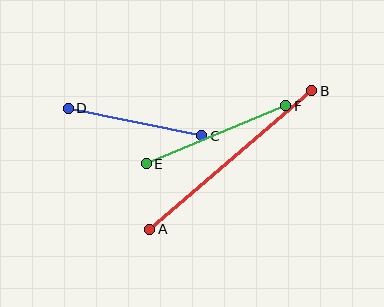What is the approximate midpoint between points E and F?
The midpoint is at approximately (216, 135) pixels.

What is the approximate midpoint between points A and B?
The midpoint is at approximately (231, 160) pixels.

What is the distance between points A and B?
The distance is approximately 213 pixels.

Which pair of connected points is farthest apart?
Points A and B are farthest apart.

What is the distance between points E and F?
The distance is approximately 151 pixels.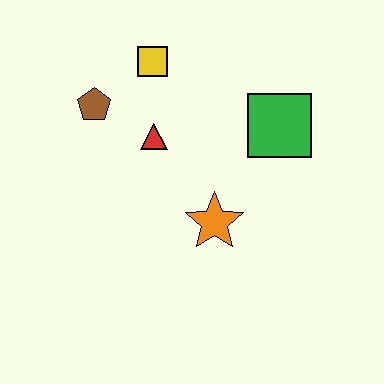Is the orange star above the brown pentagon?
No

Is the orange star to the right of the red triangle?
Yes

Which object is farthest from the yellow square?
The orange star is farthest from the yellow square.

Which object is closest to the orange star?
The red triangle is closest to the orange star.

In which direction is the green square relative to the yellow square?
The green square is to the right of the yellow square.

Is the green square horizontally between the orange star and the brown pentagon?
No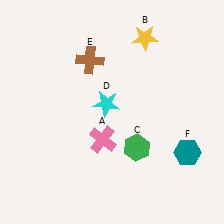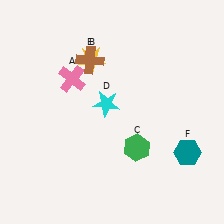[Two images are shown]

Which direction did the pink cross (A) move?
The pink cross (A) moved up.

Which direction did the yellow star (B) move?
The yellow star (B) moved left.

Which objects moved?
The objects that moved are: the pink cross (A), the yellow star (B).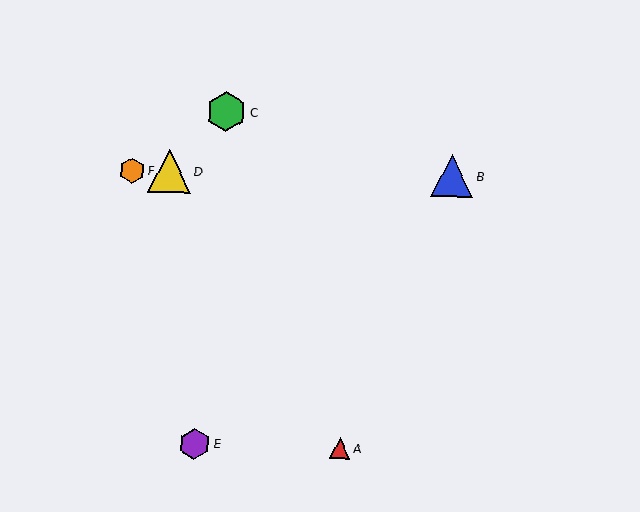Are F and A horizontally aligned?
No, F is at y≈170 and A is at y≈449.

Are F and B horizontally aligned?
Yes, both are at y≈170.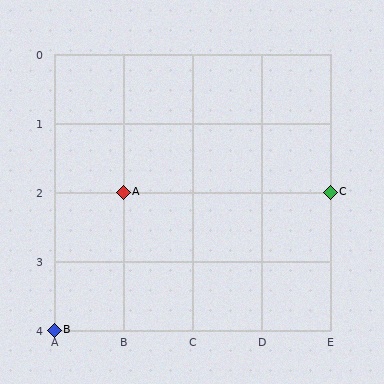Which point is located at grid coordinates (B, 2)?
Point A is at (B, 2).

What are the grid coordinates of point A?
Point A is at grid coordinates (B, 2).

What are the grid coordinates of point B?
Point B is at grid coordinates (A, 4).